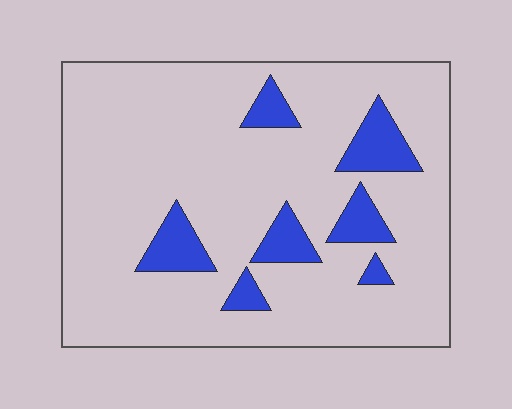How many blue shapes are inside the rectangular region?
7.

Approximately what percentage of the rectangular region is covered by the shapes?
Approximately 15%.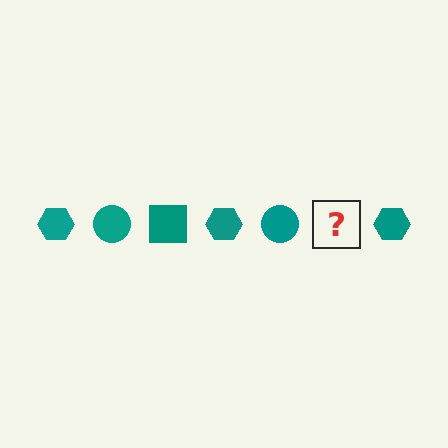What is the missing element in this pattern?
The missing element is a teal square.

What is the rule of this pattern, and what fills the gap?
The rule is that the pattern cycles through hexagon, circle, square shapes in teal. The gap should be filled with a teal square.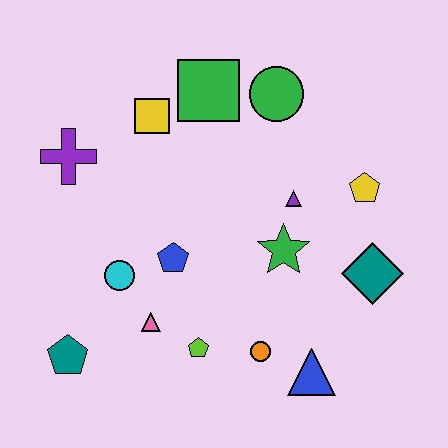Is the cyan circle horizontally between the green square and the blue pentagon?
No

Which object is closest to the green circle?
The green square is closest to the green circle.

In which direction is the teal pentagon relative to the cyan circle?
The teal pentagon is below the cyan circle.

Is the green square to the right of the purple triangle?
No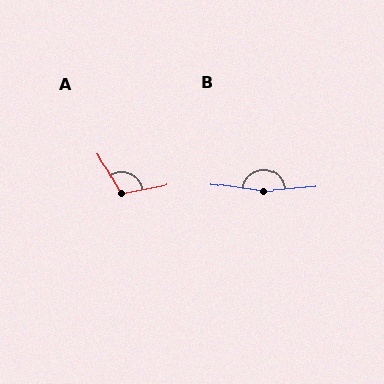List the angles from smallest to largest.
A (108°), B (167°).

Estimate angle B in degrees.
Approximately 167 degrees.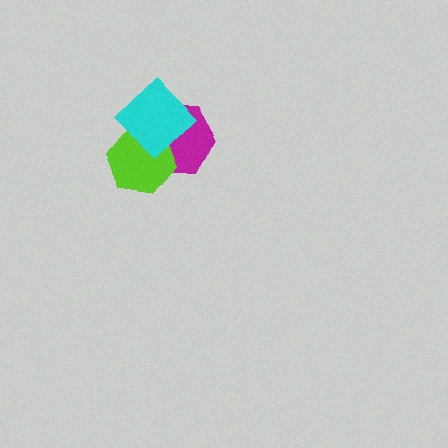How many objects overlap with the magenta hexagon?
2 objects overlap with the magenta hexagon.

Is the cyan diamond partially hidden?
No, no other shape covers it.